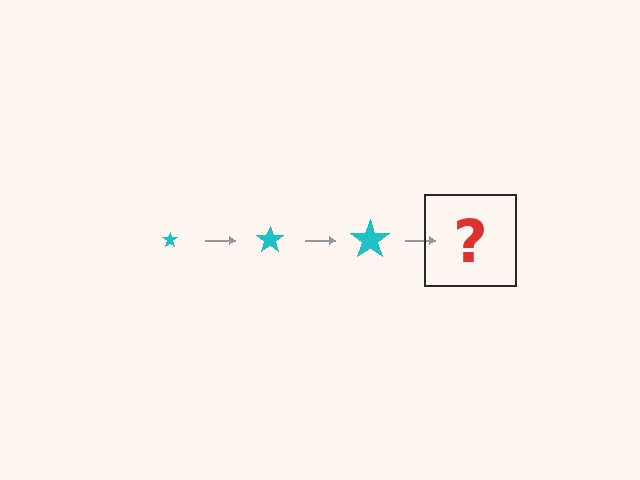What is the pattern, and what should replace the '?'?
The pattern is that the star gets progressively larger each step. The '?' should be a cyan star, larger than the previous one.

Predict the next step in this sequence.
The next step is a cyan star, larger than the previous one.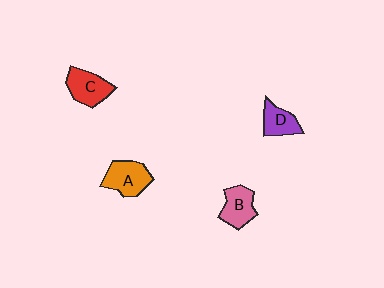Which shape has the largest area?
Shape A (orange).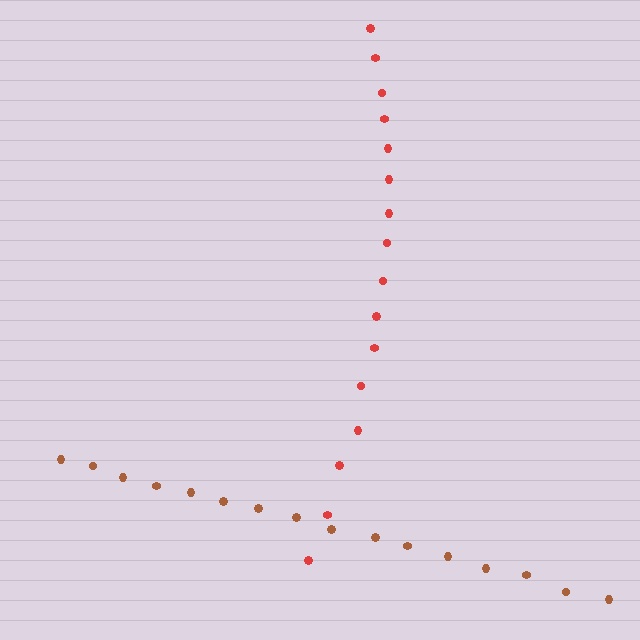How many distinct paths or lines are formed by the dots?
There are 2 distinct paths.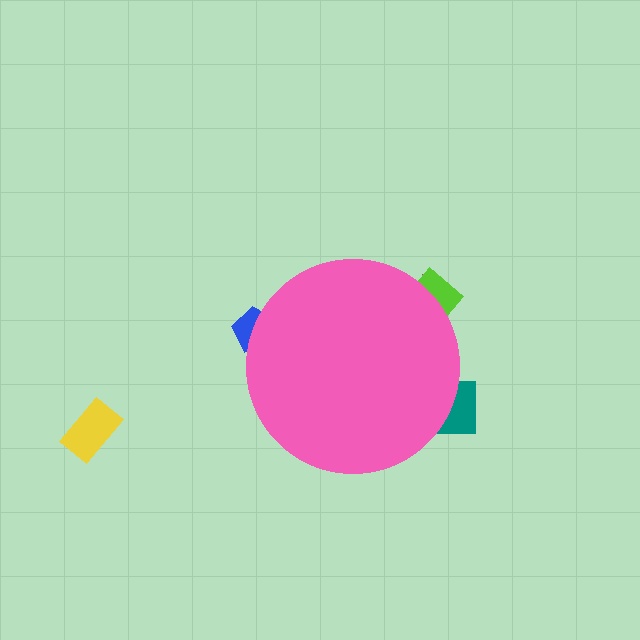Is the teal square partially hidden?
Yes, the teal square is partially hidden behind the pink circle.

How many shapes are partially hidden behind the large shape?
4 shapes are partially hidden.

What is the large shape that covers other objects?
A pink circle.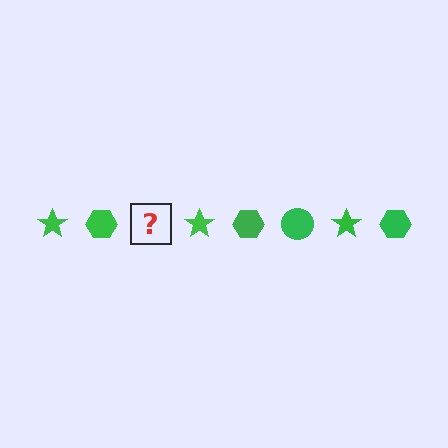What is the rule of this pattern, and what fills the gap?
The rule is that the pattern cycles through star, hexagon, circle shapes in green. The gap should be filled with a green circle.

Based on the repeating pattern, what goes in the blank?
The blank should be a green circle.